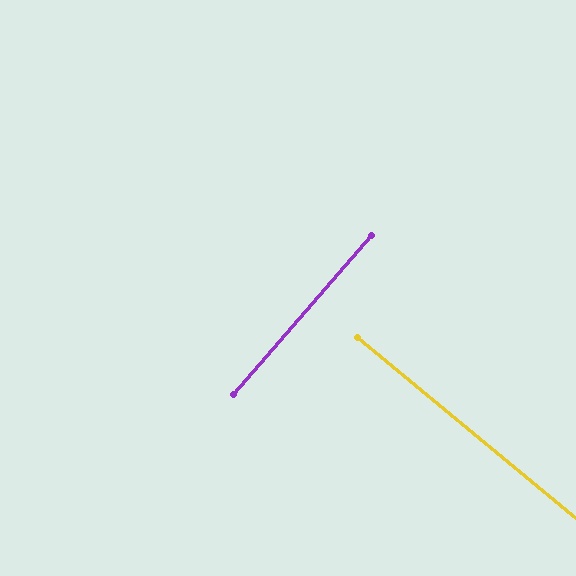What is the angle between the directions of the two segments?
Approximately 89 degrees.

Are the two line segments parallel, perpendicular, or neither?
Perpendicular — they meet at approximately 89°.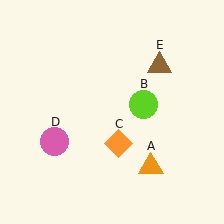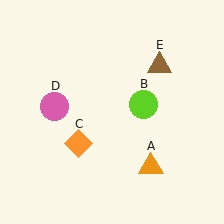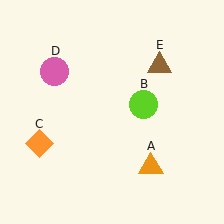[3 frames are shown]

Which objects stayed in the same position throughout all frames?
Orange triangle (object A) and lime circle (object B) and brown triangle (object E) remained stationary.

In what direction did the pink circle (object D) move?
The pink circle (object D) moved up.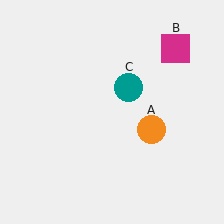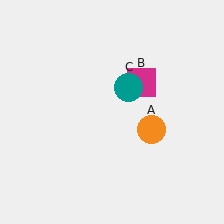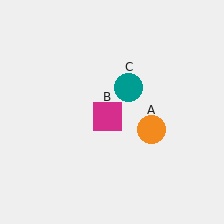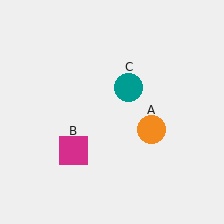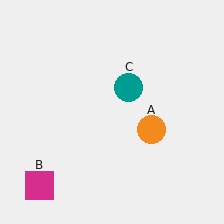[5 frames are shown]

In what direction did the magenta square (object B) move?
The magenta square (object B) moved down and to the left.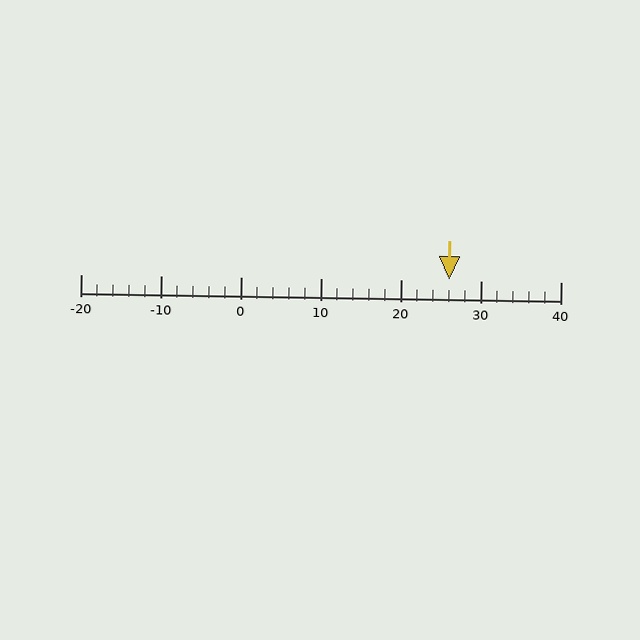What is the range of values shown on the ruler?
The ruler shows values from -20 to 40.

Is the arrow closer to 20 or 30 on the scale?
The arrow is closer to 30.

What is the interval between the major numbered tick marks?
The major tick marks are spaced 10 units apart.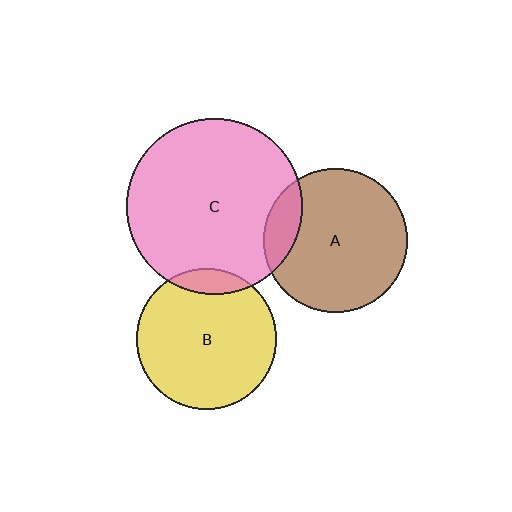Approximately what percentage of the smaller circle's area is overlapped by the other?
Approximately 15%.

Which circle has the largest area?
Circle C (pink).